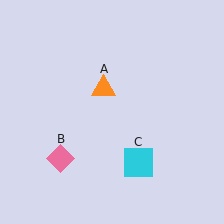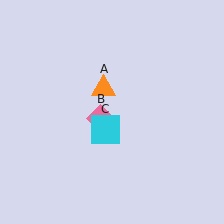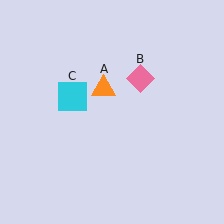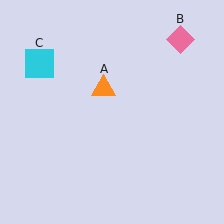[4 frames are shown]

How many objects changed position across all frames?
2 objects changed position: pink diamond (object B), cyan square (object C).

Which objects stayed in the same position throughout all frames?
Orange triangle (object A) remained stationary.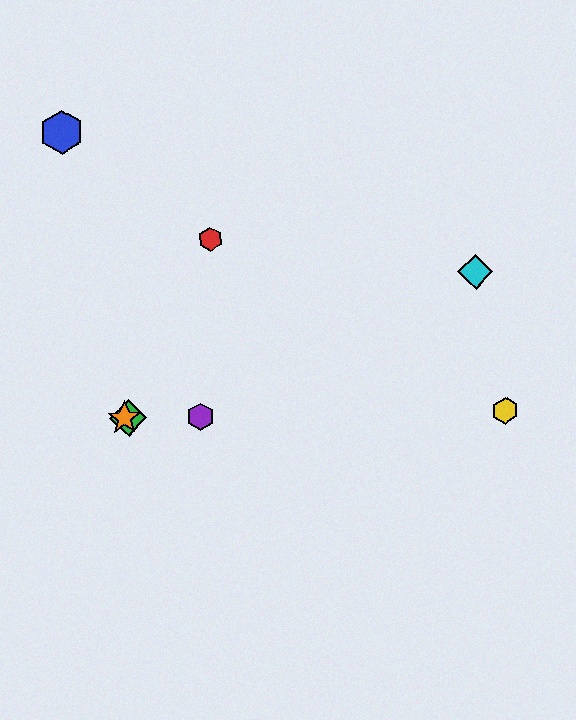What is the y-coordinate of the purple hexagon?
The purple hexagon is at y≈417.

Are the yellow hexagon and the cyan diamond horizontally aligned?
No, the yellow hexagon is at y≈410 and the cyan diamond is at y≈272.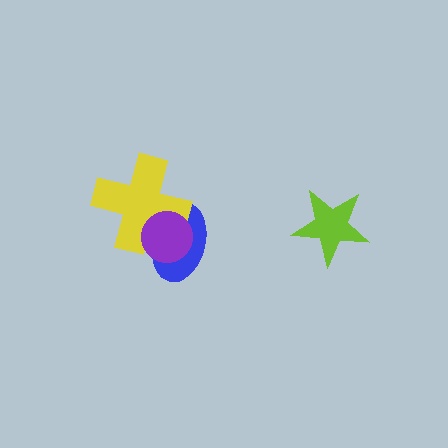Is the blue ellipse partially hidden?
Yes, it is partially covered by another shape.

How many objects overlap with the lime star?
0 objects overlap with the lime star.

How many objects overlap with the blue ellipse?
2 objects overlap with the blue ellipse.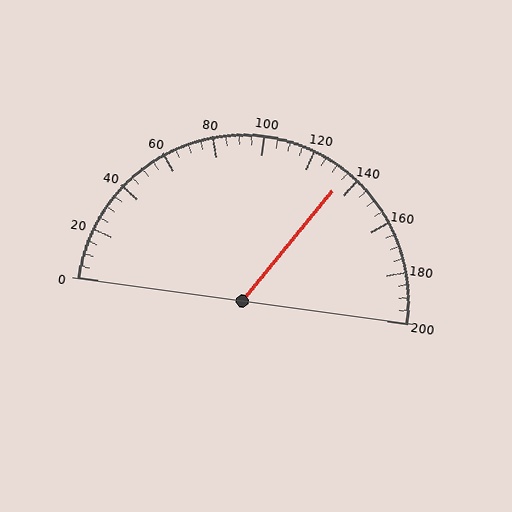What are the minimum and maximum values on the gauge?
The gauge ranges from 0 to 200.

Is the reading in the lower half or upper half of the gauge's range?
The reading is in the upper half of the range (0 to 200).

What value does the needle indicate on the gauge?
The needle indicates approximately 135.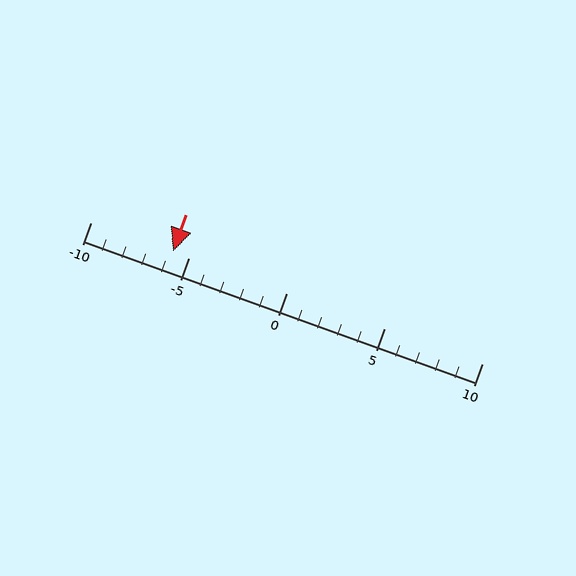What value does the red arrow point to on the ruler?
The red arrow points to approximately -6.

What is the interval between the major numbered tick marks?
The major tick marks are spaced 5 units apart.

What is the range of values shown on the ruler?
The ruler shows values from -10 to 10.